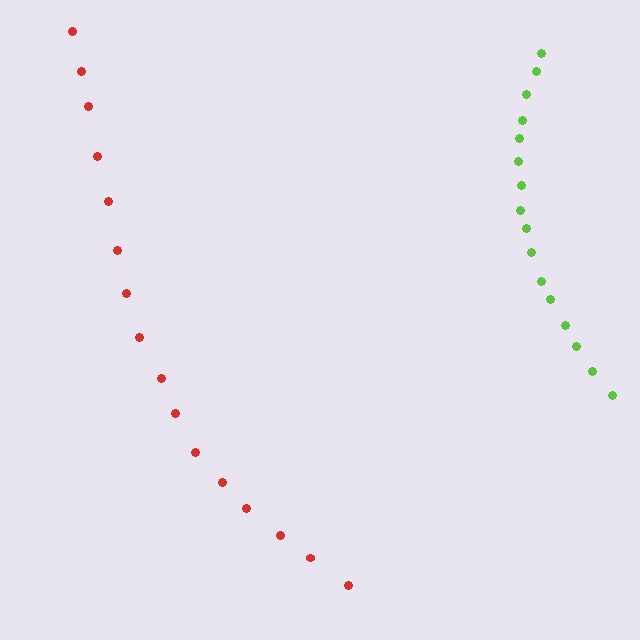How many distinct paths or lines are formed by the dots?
There are 2 distinct paths.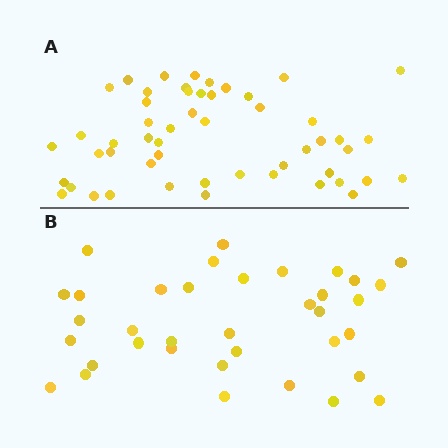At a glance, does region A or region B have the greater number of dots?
Region A (the top region) has more dots.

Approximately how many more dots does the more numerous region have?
Region A has approximately 15 more dots than region B.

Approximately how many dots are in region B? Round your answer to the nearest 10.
About 40 dots. (The exact count is 36, which rounds to 40.)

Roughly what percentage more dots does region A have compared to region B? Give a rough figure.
About 45% more.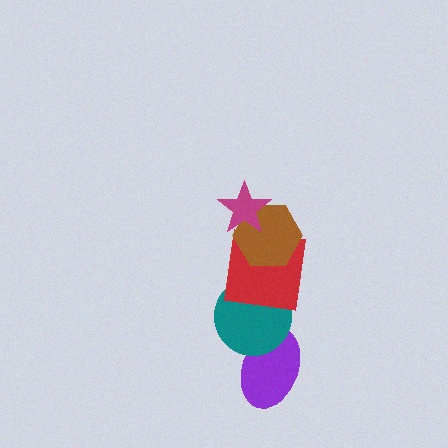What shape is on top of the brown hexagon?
The magenta star is on top of the brown hexagon.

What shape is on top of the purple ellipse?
The teal circle is on top of the purple ellipse.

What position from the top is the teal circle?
The teal circle is 4th from the top.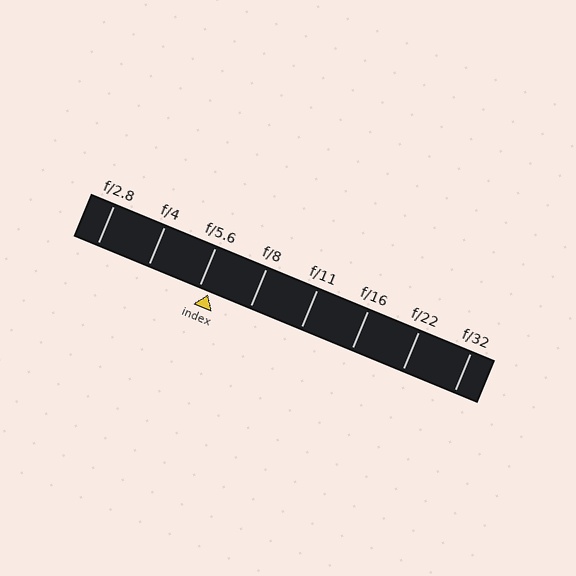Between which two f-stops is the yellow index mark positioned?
The index mark is between f/5.6 and f/8.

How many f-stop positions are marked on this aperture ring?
There are 8 f-stop positions marked.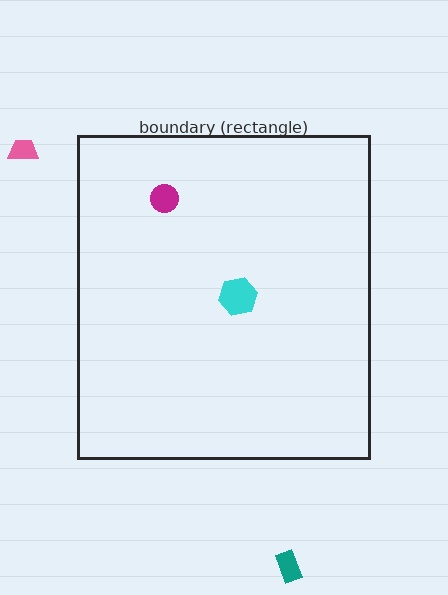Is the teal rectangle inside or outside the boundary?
Outside.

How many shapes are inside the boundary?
2 inside, 2 outside.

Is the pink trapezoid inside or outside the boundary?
Outside.